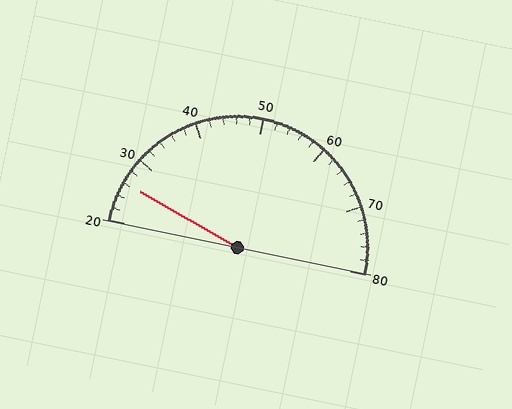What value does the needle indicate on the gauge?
The needle indicates approximately 26.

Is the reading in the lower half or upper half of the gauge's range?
The reading is in the lower half of the range (20 to 80).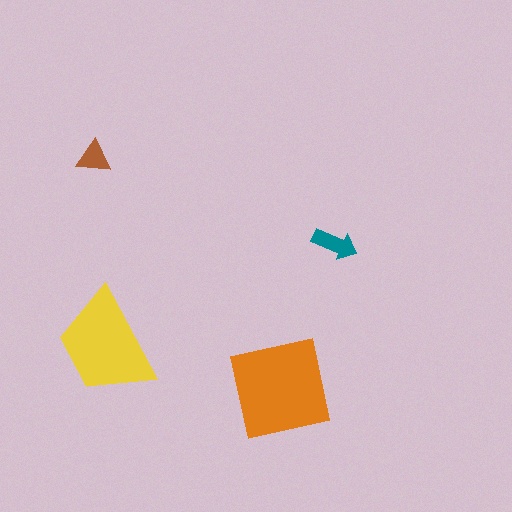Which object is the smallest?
The brown triangle.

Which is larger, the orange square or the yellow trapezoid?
The orange square.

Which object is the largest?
The orange square.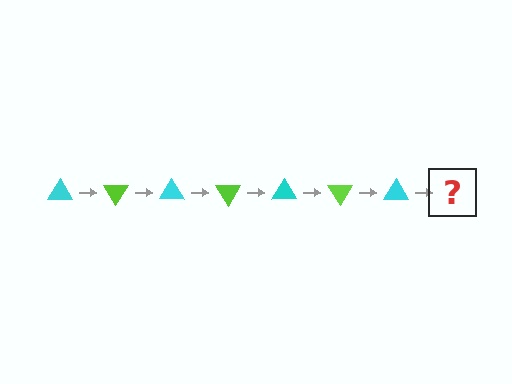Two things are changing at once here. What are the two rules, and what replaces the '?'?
The two rules are that it rotates 60 degrees each step and the color cycles through cyan and lime. The '?' should be a lime triangle, rotated 420 degrees from the start.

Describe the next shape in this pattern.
It should be a lime triangle, rotated 420 degrees from the start.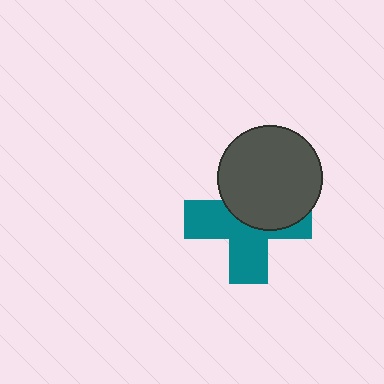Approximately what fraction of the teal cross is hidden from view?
Roughly 45% of the teal cross is hidden behind the dark gray circle.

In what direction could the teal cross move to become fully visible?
The teal cross could move down. That would shift it out from behind the dark gray circle entirely.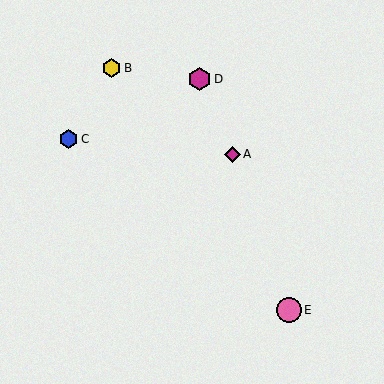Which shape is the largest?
The pink circle (labeled E) is the largest.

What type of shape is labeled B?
Shape B is a yellow hexagon.